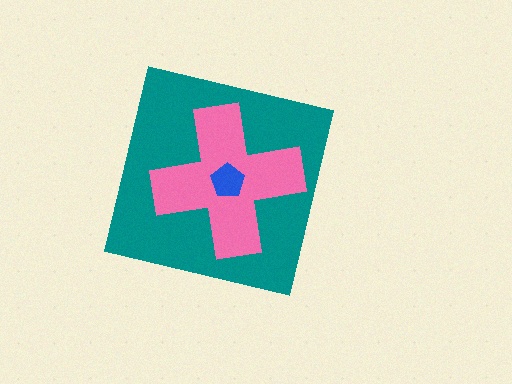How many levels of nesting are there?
3.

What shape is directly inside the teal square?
The pink cross.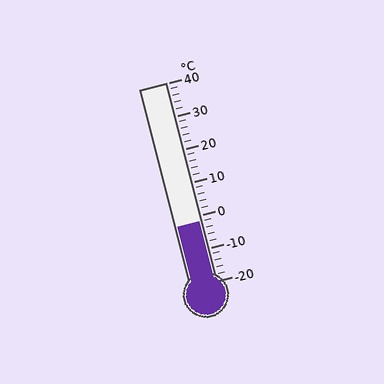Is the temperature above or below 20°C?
The temperature is below 20°C.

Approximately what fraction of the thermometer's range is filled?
The thermometer is filled to approximately 30% of its range.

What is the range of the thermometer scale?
The thermometer scale ranges from -20°C to 40°C.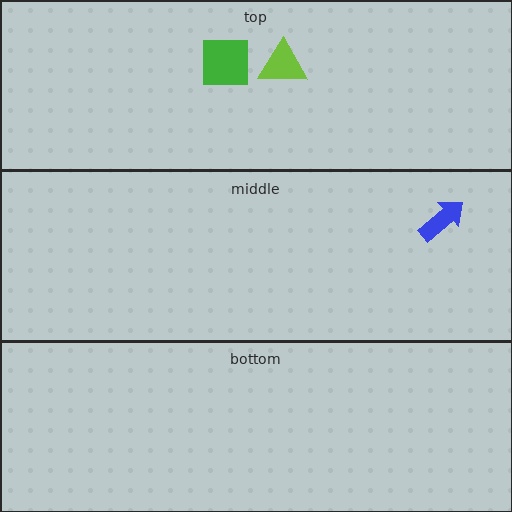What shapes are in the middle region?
The blue arrow.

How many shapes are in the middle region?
1.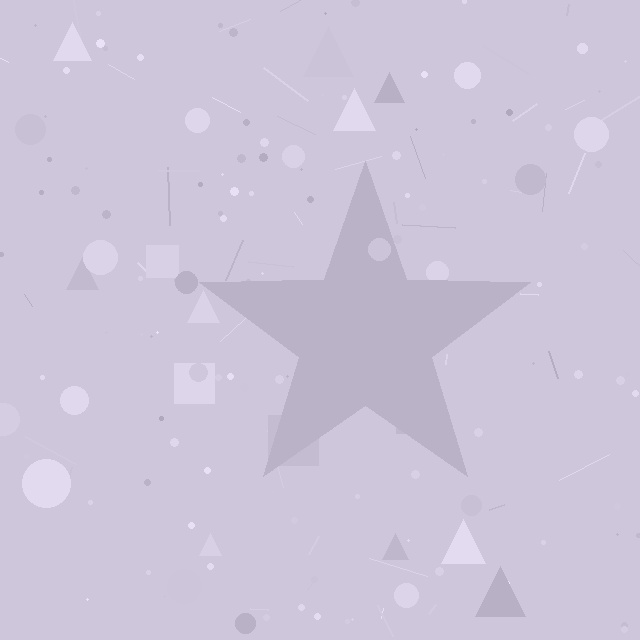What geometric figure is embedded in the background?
A star is embedded in the background.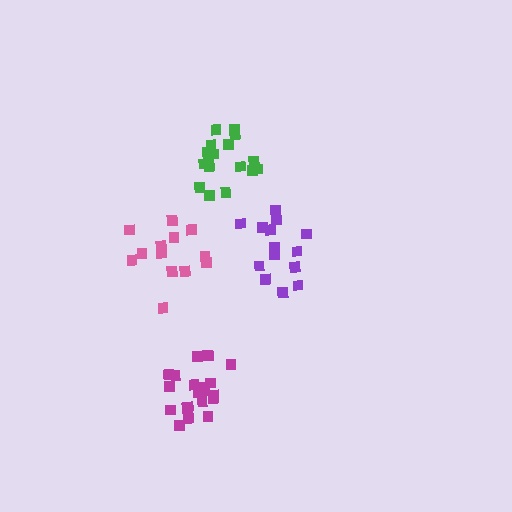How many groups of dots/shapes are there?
There are 4 groups.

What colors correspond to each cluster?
The clusters are colored: green, pink, purple, magenta.